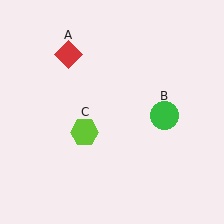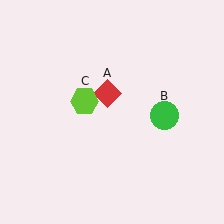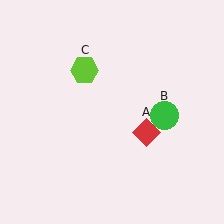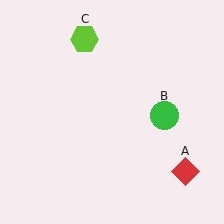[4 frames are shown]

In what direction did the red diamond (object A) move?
The red diamond (object A) moved down and to the right.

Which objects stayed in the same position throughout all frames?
Green circle (object B) remained stationary.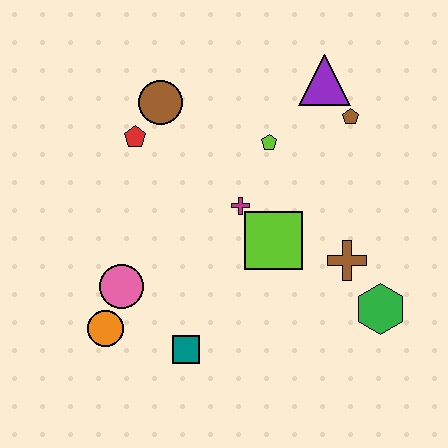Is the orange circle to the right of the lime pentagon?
No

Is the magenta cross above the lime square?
Yes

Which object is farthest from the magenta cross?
The orange circle is farthest from the magenta cross.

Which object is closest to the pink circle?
The orange circle is closest to the pink circle.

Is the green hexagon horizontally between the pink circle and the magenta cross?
No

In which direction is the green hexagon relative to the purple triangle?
The green hexagon is below the purple triangle.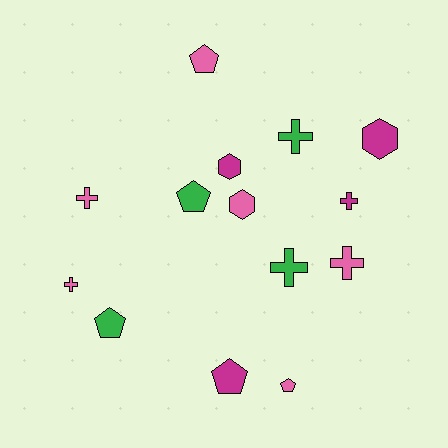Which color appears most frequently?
Pink, with 6 objects.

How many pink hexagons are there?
There is 1 pink hexagon.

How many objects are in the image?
There are 14 objects.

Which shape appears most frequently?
Cross, with 6 objects.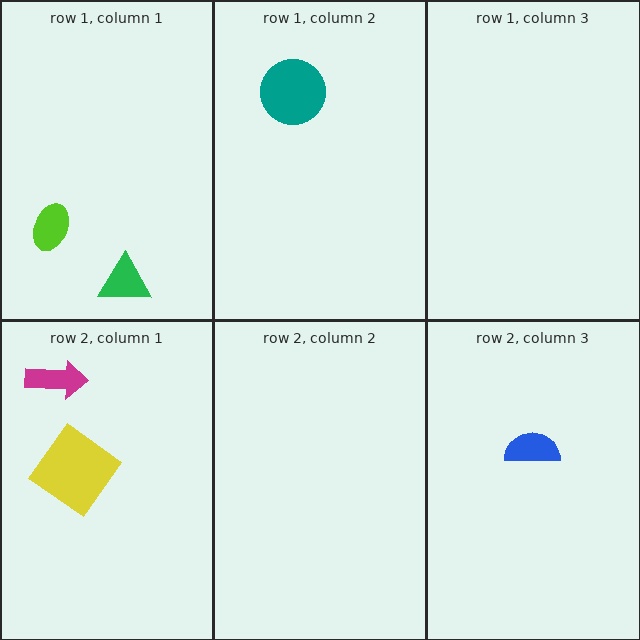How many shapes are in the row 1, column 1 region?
2.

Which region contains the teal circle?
The row 1, column 2 region.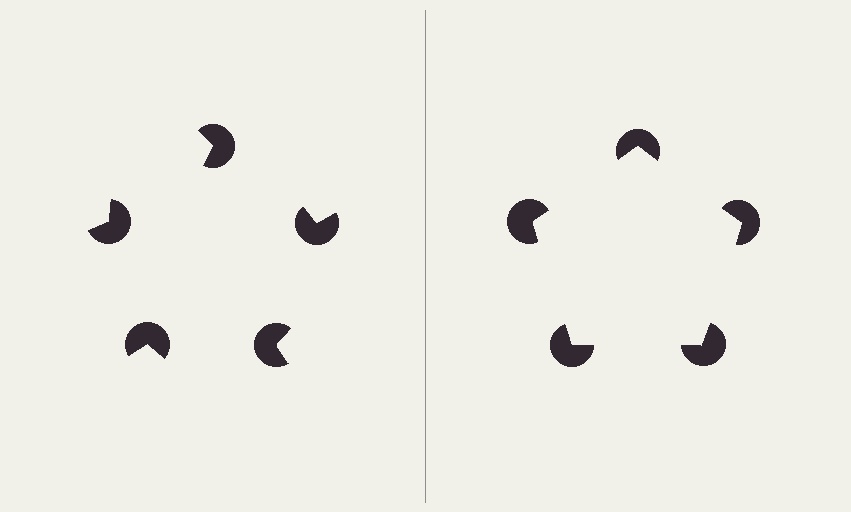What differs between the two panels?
The pac-man discs are positioned identically on both sides; only the wedge orientations differ. On the right they align to a pentagon; on the left they are misaligned.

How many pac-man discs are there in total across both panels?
10 — 5 on each side.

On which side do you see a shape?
An illusory pentagon appears on the right side. On the left side the wedge cuts are rotated, so no coherent shape forms.